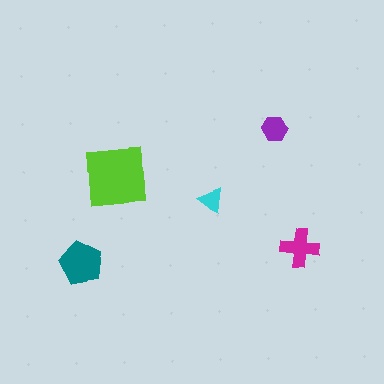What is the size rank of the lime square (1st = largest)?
1st.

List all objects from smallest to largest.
The cyan triangle, the purple hexagon, the magenta cross, the teal pentagon, the lime square.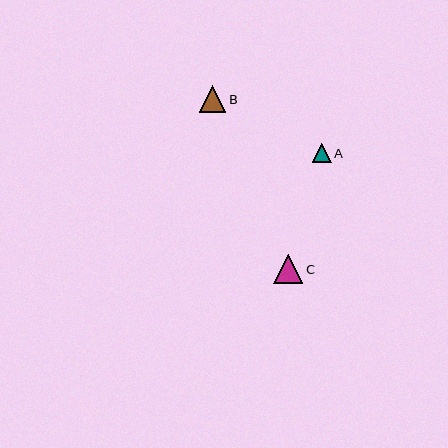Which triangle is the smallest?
Triangle A is the smallest with a size of approximately 19 pixels.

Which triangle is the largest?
Triangle C is the largest with a size of approximately 29 pixels.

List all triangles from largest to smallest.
From largest to smallest: C, B, A.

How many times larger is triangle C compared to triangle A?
Triangle C is approximately 1.5 times the size of triangle A.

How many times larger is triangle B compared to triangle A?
Triangle B is approximately 1.4 times the size of triangle A.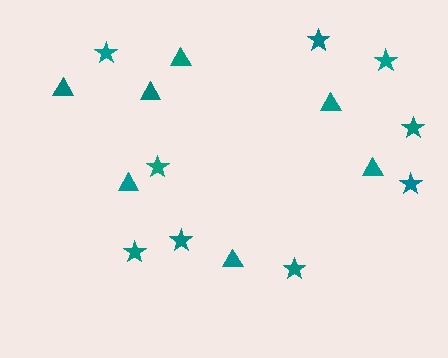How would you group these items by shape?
There are 2 groups: one group of stars (9) and one group of triangles (7).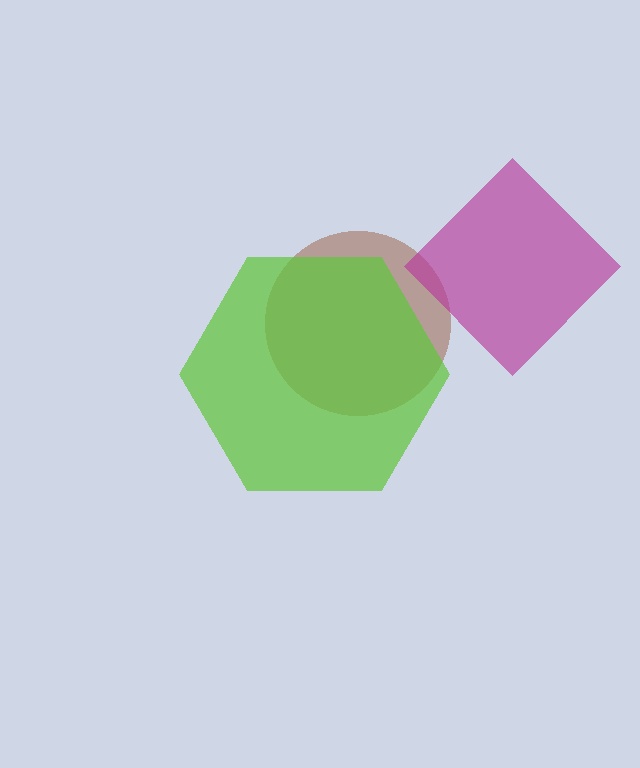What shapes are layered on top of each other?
The layered shapes are: a brown circle, a lime hexagon, a magenta diamond.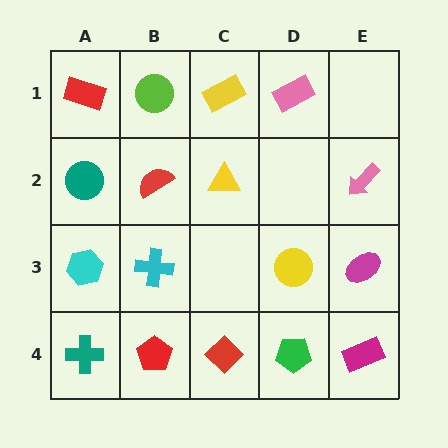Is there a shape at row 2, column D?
No, that cell is empty.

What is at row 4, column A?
A teal cross.